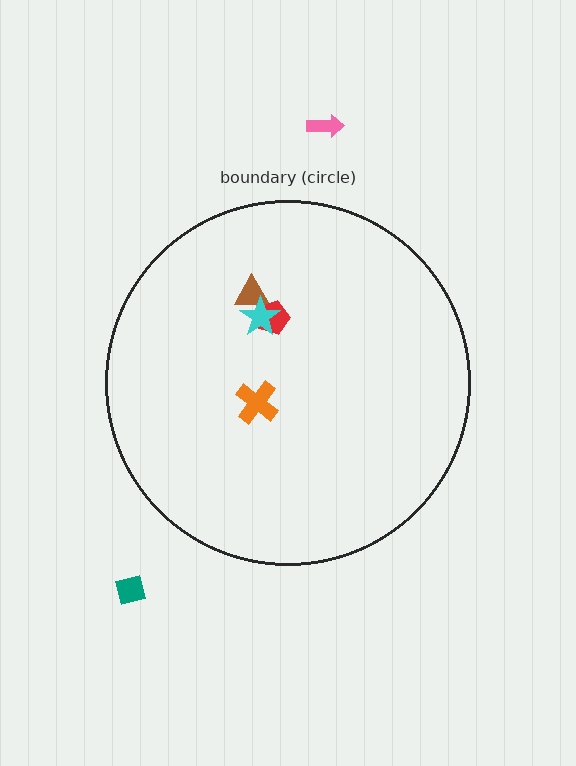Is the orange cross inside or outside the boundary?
Inside.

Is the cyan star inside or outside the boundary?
Inside.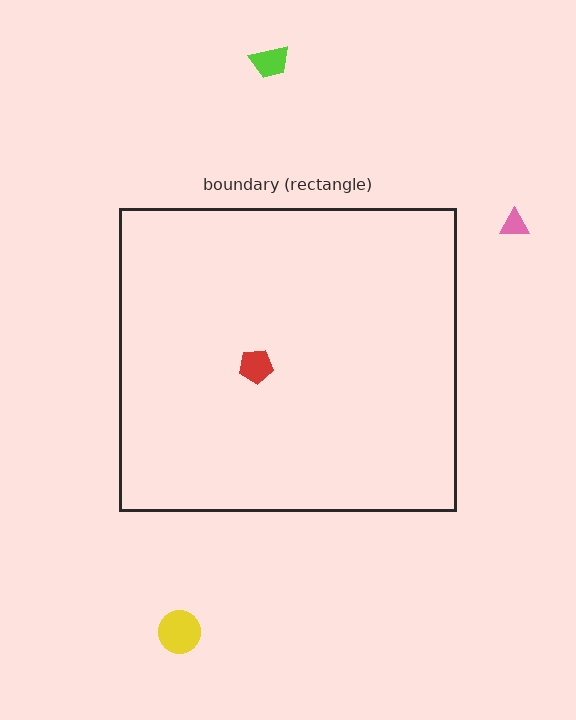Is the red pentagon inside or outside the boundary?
Inside.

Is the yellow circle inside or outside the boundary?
Outside.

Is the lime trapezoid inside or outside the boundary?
Outside.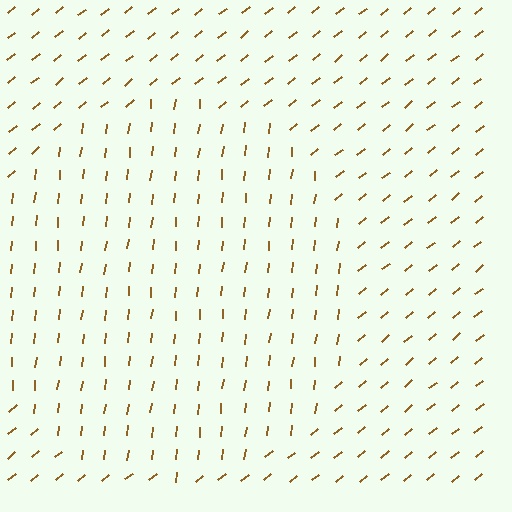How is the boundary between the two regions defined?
The boundary is defined purely by a change in line orientation (approximately 45 degrees difference). All lines are the same color and thickness.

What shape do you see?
I see a circle.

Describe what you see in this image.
The image is filled with small brown line segments. A circle region in the image has lines oriented differently from the surrounding lines, creating a visible texture boundary.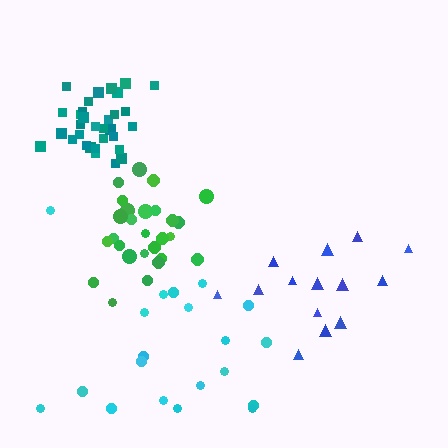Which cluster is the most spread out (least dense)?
Cyan.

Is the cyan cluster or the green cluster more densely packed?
Green.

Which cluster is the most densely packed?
Teal.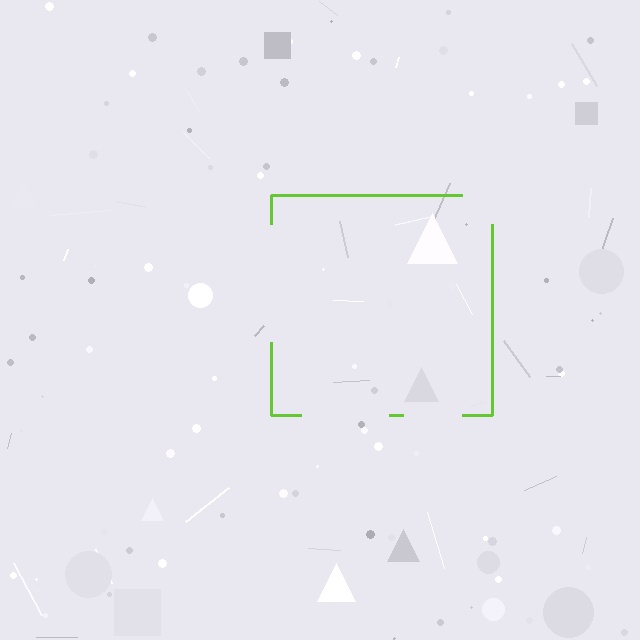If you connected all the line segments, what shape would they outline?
They would outline a square.